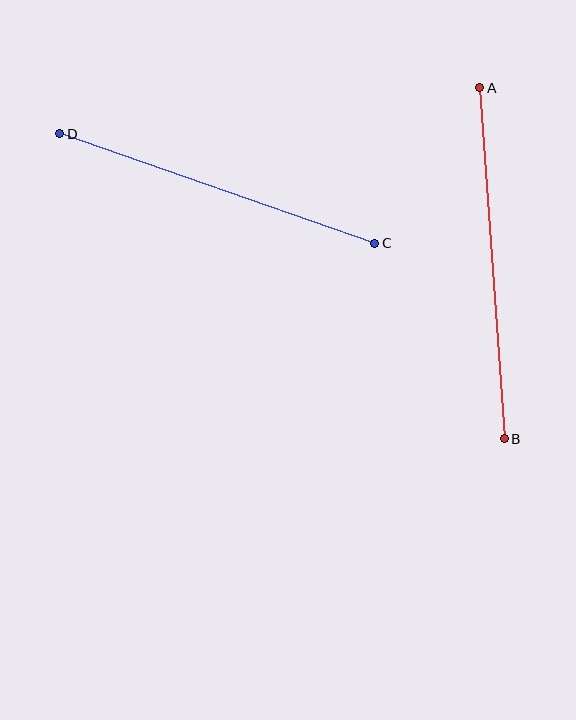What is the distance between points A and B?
The distance is approximately 352 pixels.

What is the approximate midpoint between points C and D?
The midpoint is at approximately (217, 188) pixels.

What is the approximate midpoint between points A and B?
The midpoint is at approximately (492, 263) pixels.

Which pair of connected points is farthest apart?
Points A and B are farthest apart.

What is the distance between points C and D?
The distance is approximately 334 pixels.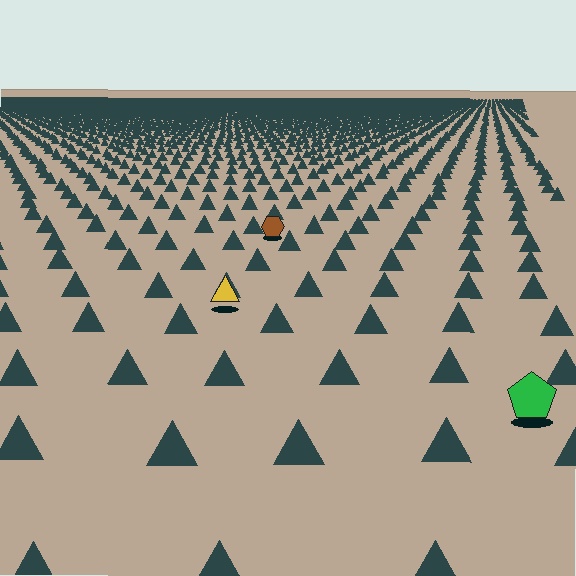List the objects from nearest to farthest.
From nearest to farthest: the green pentagon, the yellow triangle, the brown hexagon.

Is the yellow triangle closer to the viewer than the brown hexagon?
Yes. The yellow triangle is closer — you can tell from the texture gradient: the ground texture is coarser near it.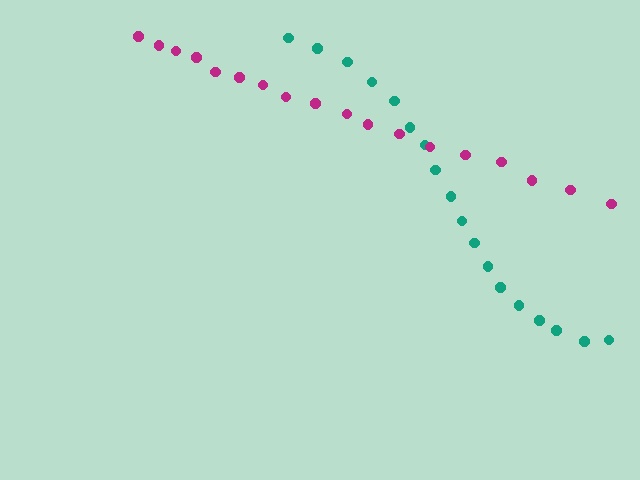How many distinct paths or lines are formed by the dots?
There are 2 distinct paths.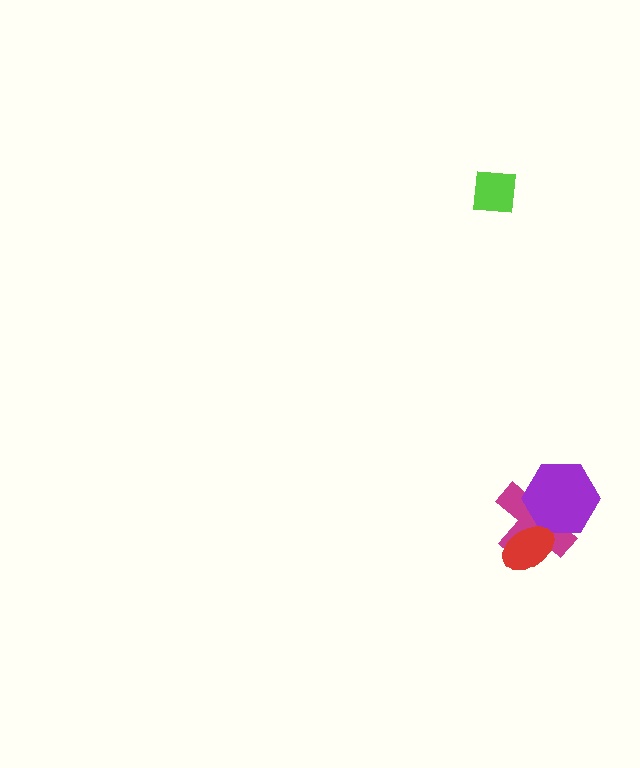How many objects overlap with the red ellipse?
2 objects overlap with the red ellipse.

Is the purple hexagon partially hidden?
Yes, it is partially covered by another shape.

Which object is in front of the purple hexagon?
The red ellipse is in front of the purple hexagon.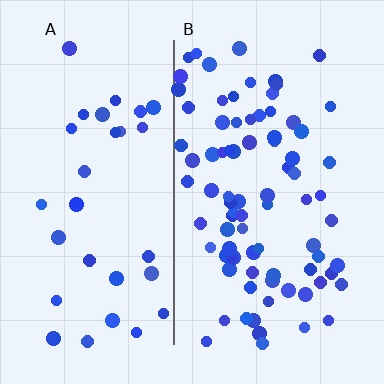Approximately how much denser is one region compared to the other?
Approximately 2.6× — region B over region A.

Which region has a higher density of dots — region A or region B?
B (the right).